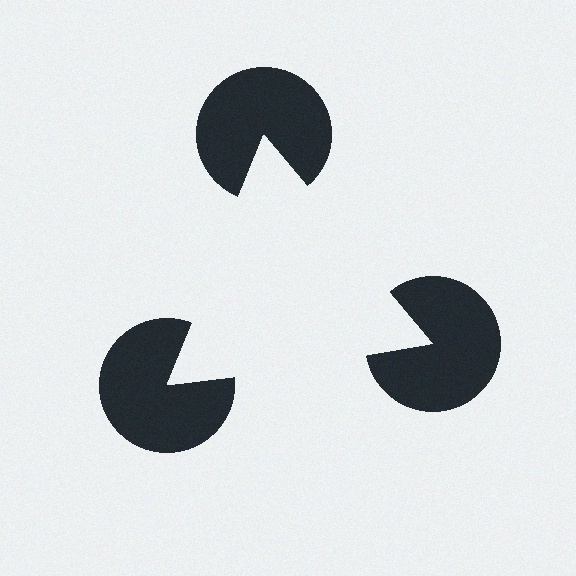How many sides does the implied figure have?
3 sides.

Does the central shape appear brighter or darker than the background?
It typically appears slightly brighter than the background, even though no actual brightness change is drawn.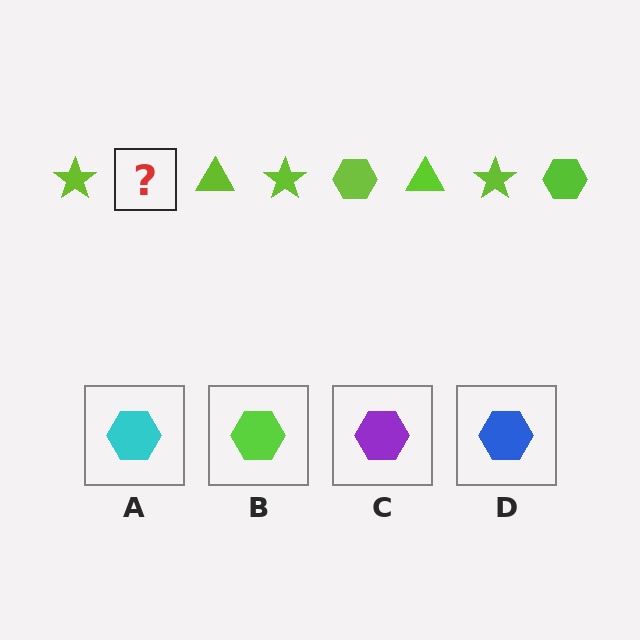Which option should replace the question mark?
Option B.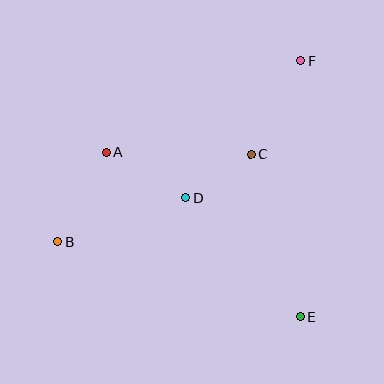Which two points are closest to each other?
Points C and D are closest to each other.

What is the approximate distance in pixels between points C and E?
The distance between C and E is approximately 170 pixels.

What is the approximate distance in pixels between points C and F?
The distance between C and F is approximately 106 pixels.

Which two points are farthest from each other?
Points B and F are farthest from each other.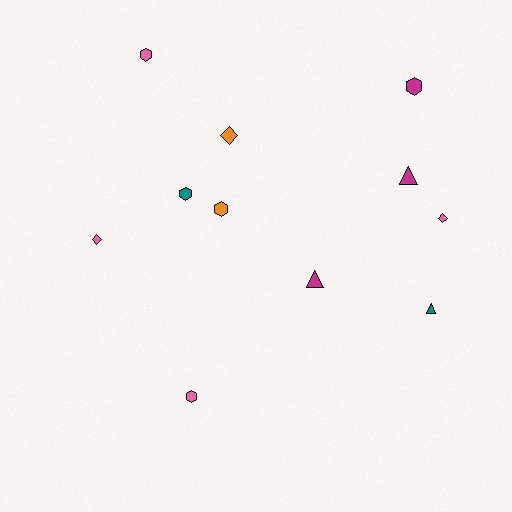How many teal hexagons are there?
There is 1 teal hexagon.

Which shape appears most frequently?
Hexagon, with 5 objects.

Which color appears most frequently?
Pink, with 4 objects.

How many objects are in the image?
There are 11 objects.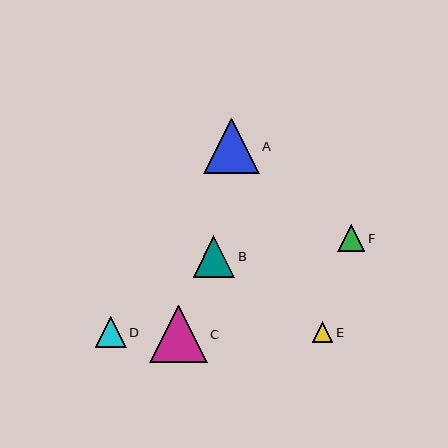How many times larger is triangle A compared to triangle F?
Triangle A is approximately 2.1 times the size of triangle F.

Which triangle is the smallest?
Triangle E is the smallest with a size of approximately 20 pixels.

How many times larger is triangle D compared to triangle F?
Triangle D is approximately 1.1 times the size of triangle F.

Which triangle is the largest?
Triangle C is the largest with a size of approximately 58 pixels.